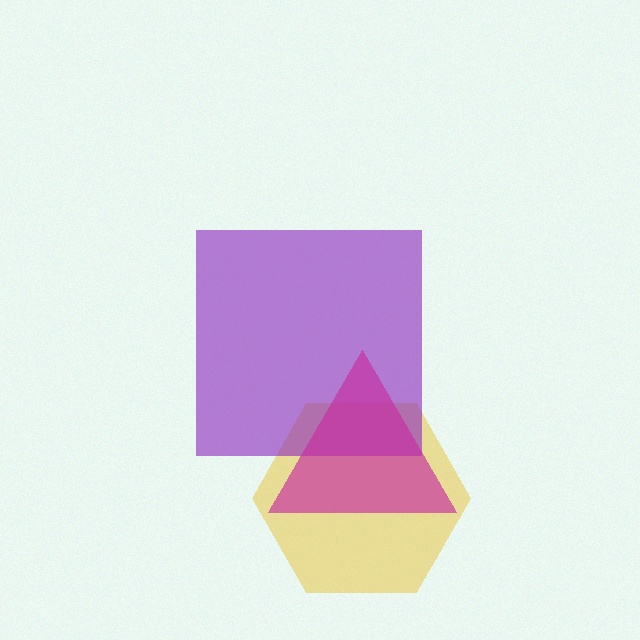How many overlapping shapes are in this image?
There are 3 overlapping shapes in the image.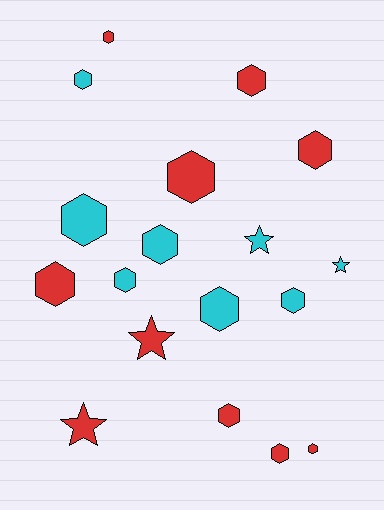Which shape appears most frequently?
Hexagon, with 14 objects.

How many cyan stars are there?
There are 2 cyan stars.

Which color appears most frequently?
Red, with 10 objects.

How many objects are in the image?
There are 18 objects.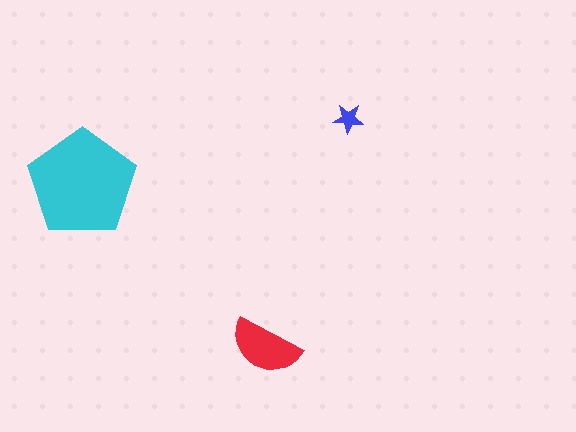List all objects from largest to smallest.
The cyan pentagon, the red semicircle, the blue star.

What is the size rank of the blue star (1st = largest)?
3rd.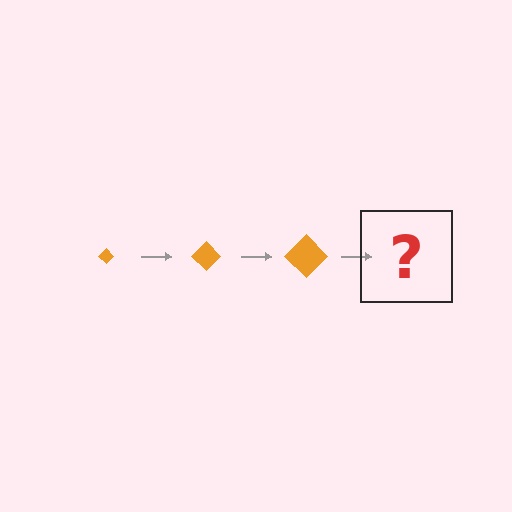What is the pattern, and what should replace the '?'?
The pattern is that the diamond gets progressively larger each step. The '?' should be an orange diamond, larger than the previous one.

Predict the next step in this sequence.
The next step is an orange diamond, larger than the previous one.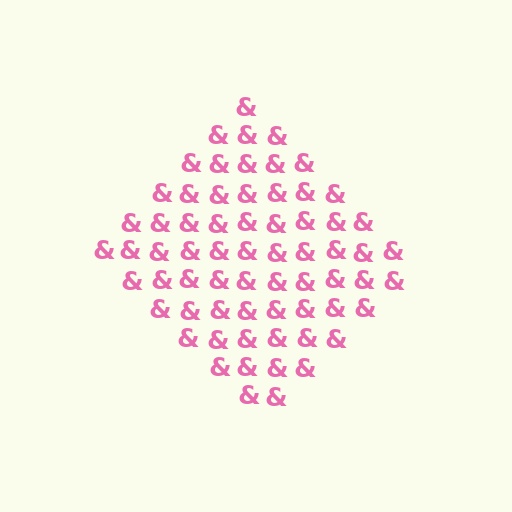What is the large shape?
The large shape is a diamond.